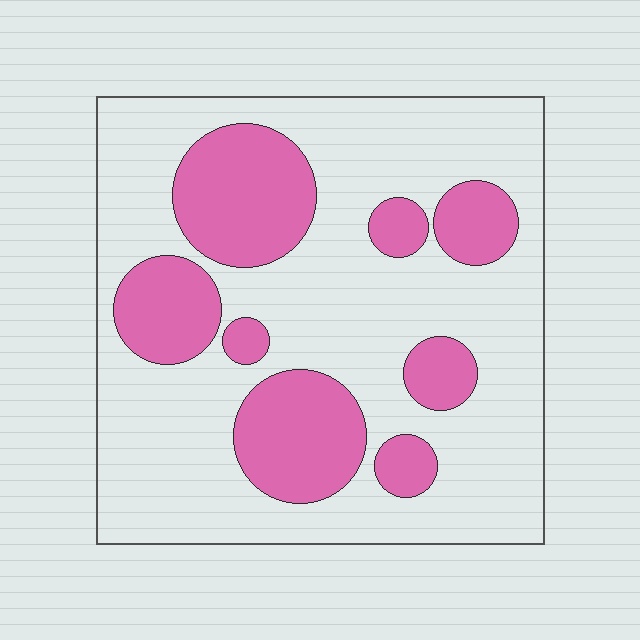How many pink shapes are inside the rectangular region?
8.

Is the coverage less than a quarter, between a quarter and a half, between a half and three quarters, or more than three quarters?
Between a quarter and a half.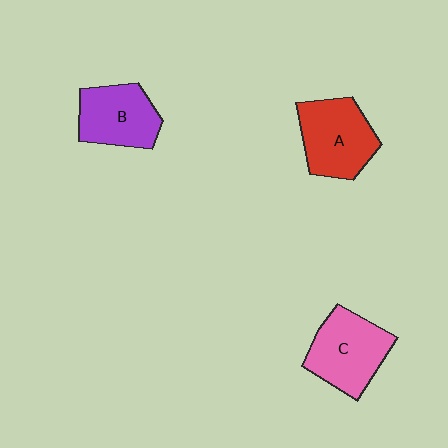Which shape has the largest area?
Shape C (pink).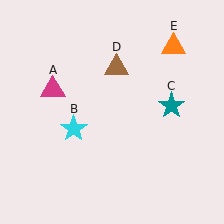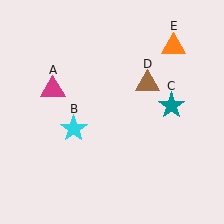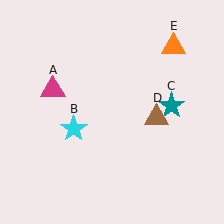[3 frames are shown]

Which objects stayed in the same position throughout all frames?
Magenta triangle (object A) and cyan star (object B) and teal star (object C) and orange triangle (object E) remained stationary.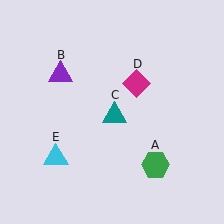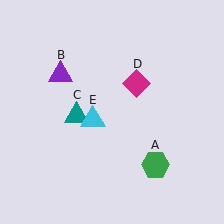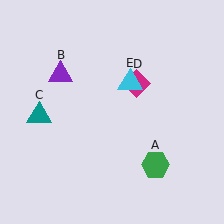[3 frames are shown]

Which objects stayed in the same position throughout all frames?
Green hexagon (object A) and purple triangle (object B) and magenta diamond (object D) remained stationary.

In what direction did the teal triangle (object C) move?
The teal triangle (object C) moved left.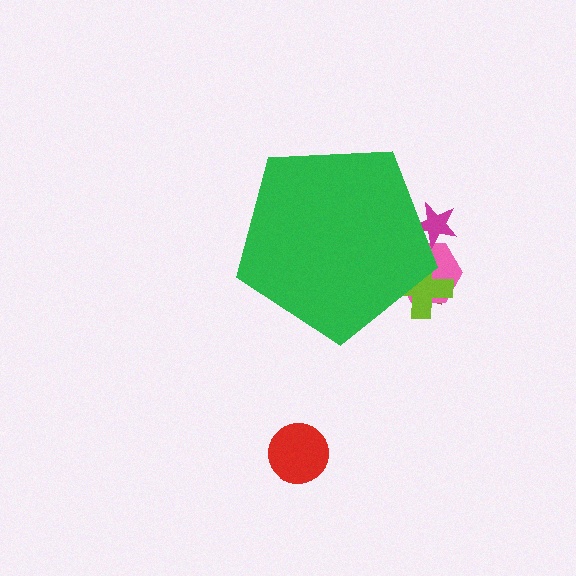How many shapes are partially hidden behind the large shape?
4 shapes are partially hidden.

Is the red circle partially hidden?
No, the red circle is fully visible.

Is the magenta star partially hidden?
Yes, the magenta star is partially hidden behind the green pentagon.